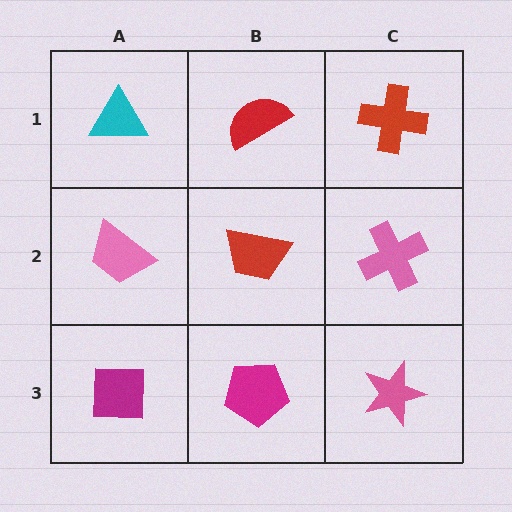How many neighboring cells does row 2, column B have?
4.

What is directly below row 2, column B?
A magenta pentagon.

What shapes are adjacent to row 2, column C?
A red cross (row 1, column C), a pink star (row 3, column C), a red trapezoid (row 2, column B).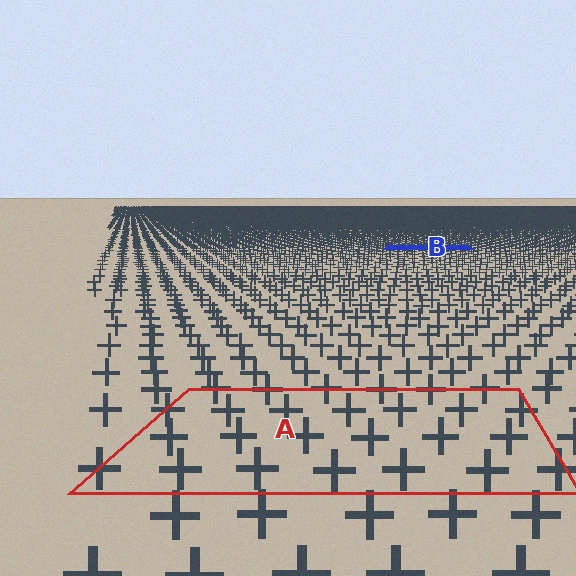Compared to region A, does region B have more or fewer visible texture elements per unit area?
Region B has more texture elements per unit area — they are packed more densely because it is farther away.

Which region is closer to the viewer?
Region A is closer. The texture elements there are larger and more spread out.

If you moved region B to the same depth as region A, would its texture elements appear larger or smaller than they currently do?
They would appear larger. At a closer depth, the same texture elements are projected at a bigger on-screen size.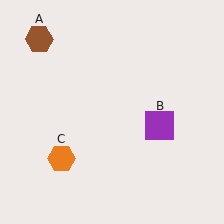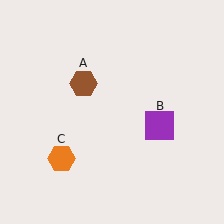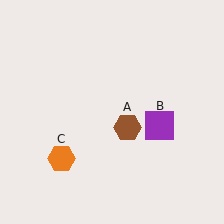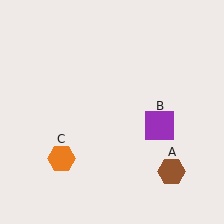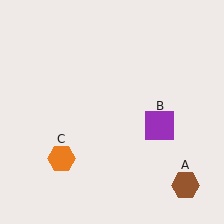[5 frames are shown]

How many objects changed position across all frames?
1 object changed position: brown hexagon (object A).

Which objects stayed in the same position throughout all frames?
Purple square (object B) and orange hexagon (object C) remained stationary.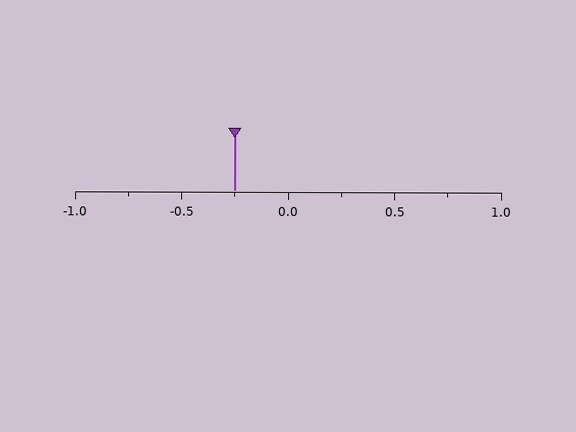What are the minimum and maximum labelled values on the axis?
The axis runs from -1.0 to 1.0.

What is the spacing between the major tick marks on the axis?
The major ticks are spaced 0.5 apart.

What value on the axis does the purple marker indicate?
The marker indicates approximately -0.25.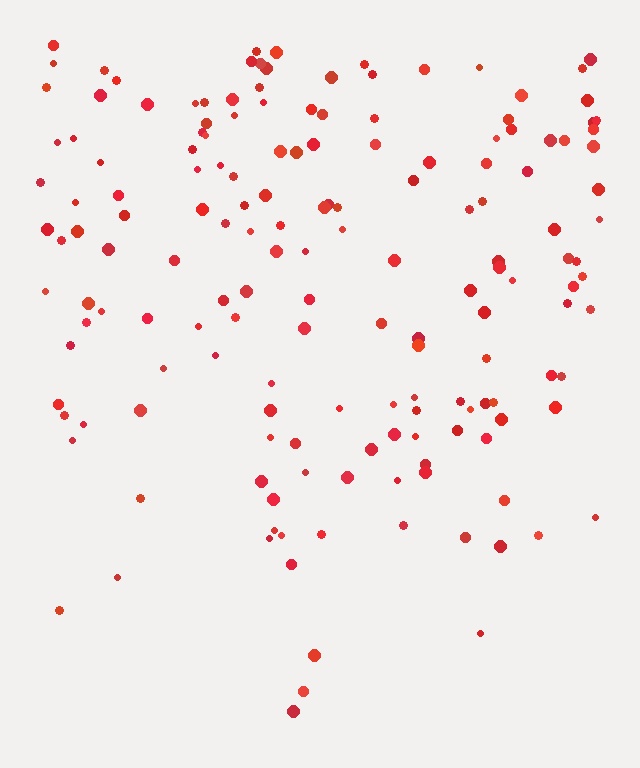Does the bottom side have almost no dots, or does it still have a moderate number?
Still a moderate number, just noticeably fewer than the top.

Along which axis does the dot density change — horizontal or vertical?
Vertical.